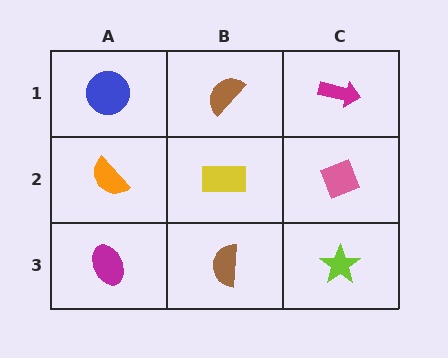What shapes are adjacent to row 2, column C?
A magenta arrow (row 1, column C), a lime star (row 3, column C), a yellow rectangle (row 2, column B).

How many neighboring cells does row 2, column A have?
3.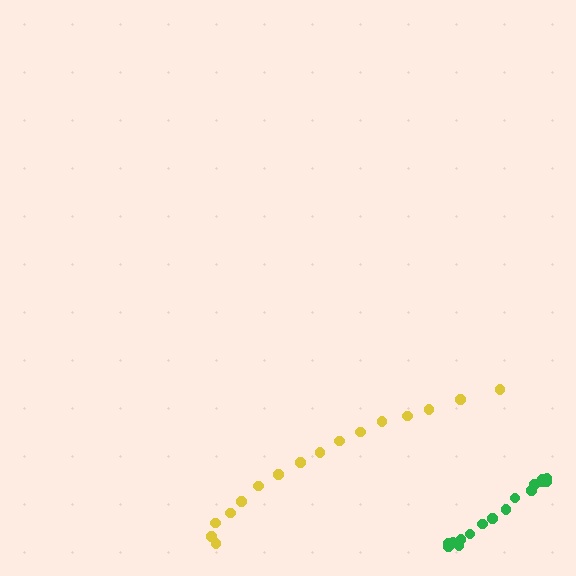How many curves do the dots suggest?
There are 2 distinct paths.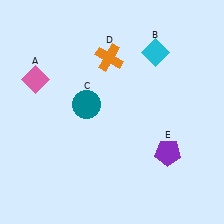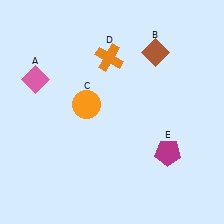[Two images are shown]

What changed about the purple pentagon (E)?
In Image 1, E is purple. In Image 2, it changed to magenta.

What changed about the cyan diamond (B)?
In Image 1, B is cyan. In Image 2, it changed to brown.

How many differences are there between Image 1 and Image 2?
There are 3 differences between the two images.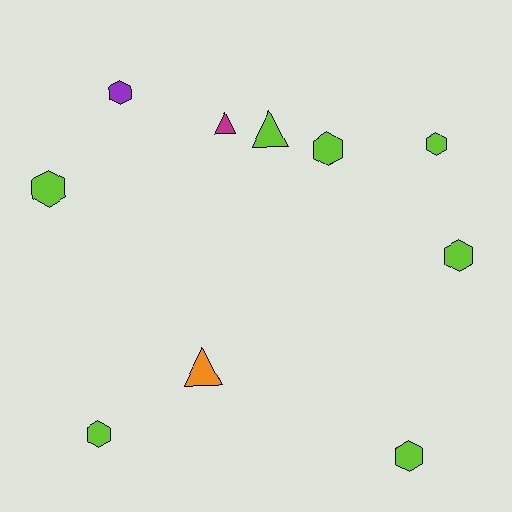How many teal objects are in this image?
There are no teal objects.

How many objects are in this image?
There are 10 objects.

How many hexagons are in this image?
There are 7 hexagons.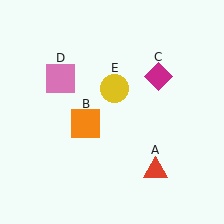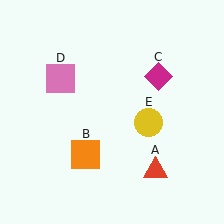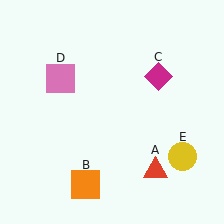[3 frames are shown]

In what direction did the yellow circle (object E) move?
The yellow circle (object E) moved down and to the right.